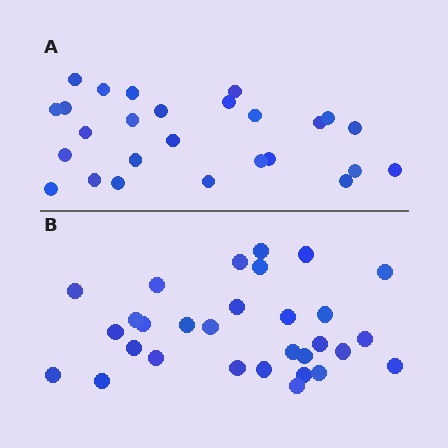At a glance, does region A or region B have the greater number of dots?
Region B (the bottom region) has more dots.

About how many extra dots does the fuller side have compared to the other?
Region B has about 4 more dots than region A.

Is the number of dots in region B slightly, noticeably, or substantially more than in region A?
Region B has only slightly more — the two regions are fairly close. The ratio is roughly 1.2 to 1.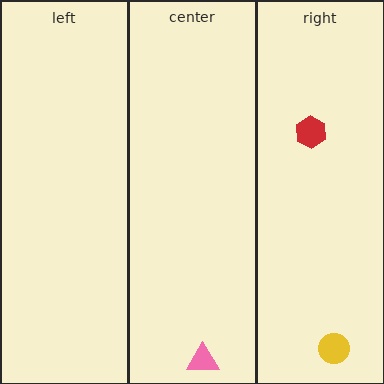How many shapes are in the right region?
2.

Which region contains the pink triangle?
The center region.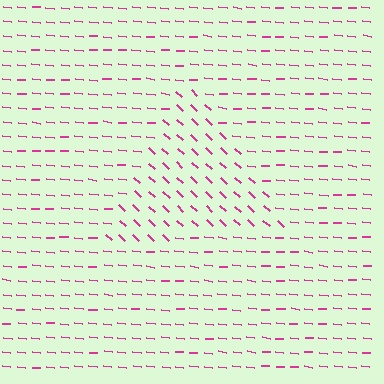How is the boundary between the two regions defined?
The boundary is defined purely by a change in line orientation (approximately 37 degrees difference). All lines are the same color and thickness.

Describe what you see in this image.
The image is filled with small magenta line segments. A triangle region in the image has lines oriented differently from the surrounding lines, creating a visible texture boundary.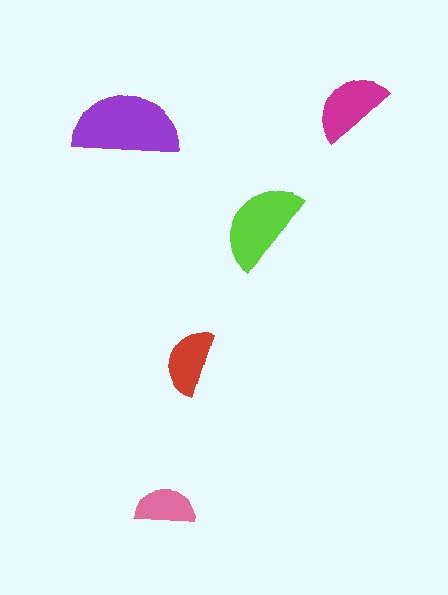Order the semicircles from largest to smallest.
the purple one, the lime one, the magenta one, the red one, the pink one.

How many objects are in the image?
There are 5 objects in the image.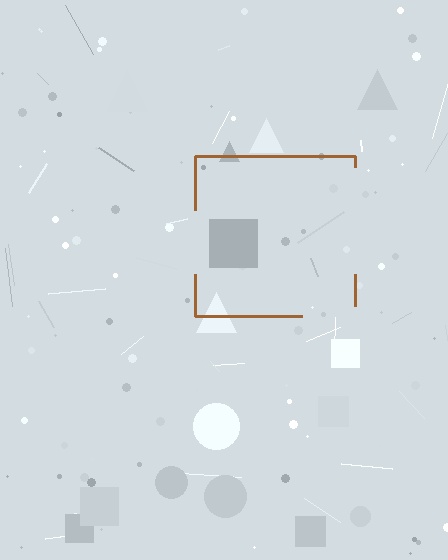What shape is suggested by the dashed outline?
The dashed outline suggests a square.